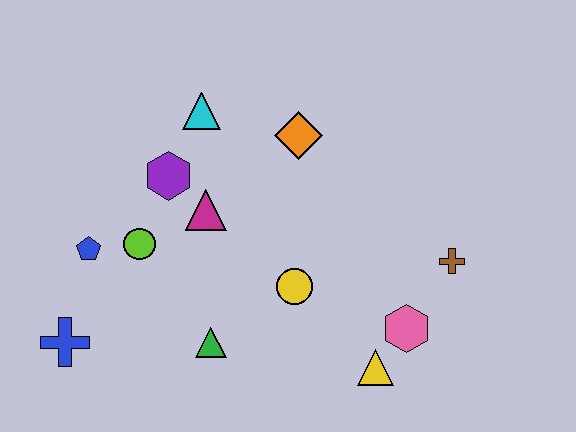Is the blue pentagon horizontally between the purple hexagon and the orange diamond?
No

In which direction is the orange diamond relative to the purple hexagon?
The orange diamond is to the right of the purple hexagon.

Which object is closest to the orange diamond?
The cyan triangle is closest to the orange diamond.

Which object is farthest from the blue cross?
The brown cross is farthest from the blue cross.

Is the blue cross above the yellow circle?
No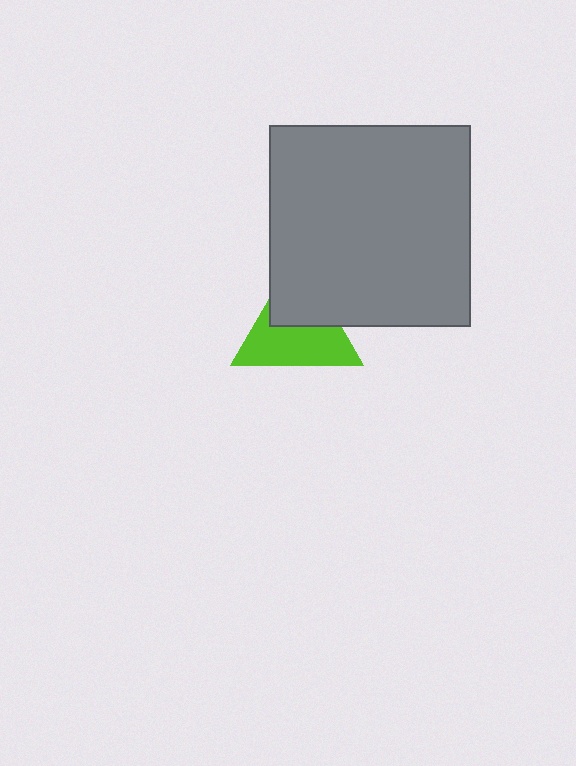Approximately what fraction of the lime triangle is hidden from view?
Roughly 42% of the lime triangle is hidden behind the gray square.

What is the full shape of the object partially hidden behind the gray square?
The partially hidden object is a lime triangle.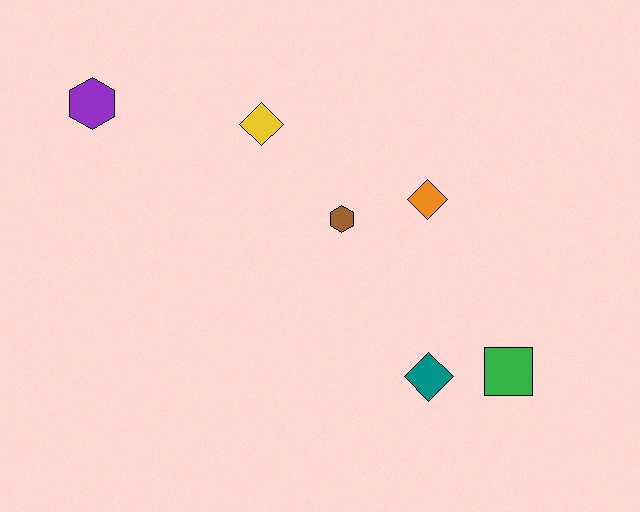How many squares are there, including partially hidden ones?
There is 1 square.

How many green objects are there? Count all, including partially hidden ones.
There is 1 green object.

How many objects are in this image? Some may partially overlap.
There are 6 objects.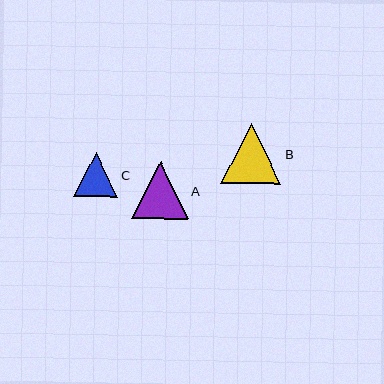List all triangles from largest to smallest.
From largest to smallest: B, A, C.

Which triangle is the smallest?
Triangle C is the smallest with a size of approximately 44 pixels.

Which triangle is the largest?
Triangle B is the largest with a size of approximately 60 pixels.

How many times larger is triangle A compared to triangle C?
Triangle A is approximately 1.3 times the size of triangle C.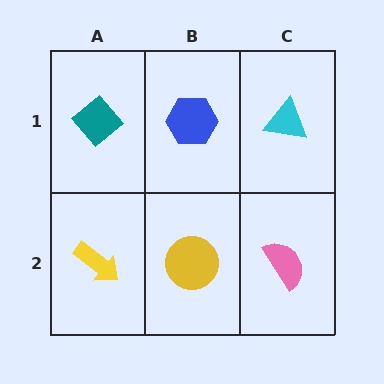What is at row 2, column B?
A yellow circle.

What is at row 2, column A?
A yellow arrow.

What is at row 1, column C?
A cyan triangle.